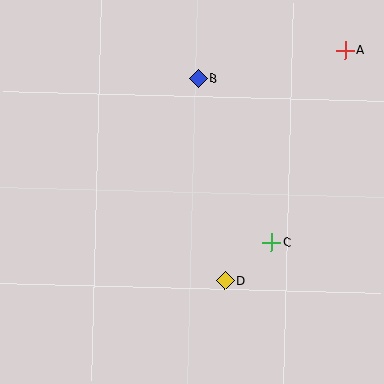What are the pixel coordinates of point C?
Point C is at (272, 242).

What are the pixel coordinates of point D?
Point D is at (225, 281).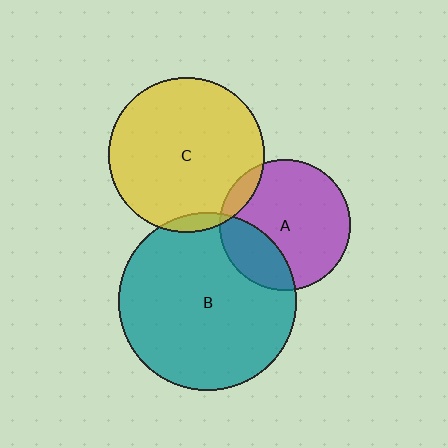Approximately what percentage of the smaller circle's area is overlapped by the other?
Approximately 5%.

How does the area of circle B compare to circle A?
Approximately 1.9 times.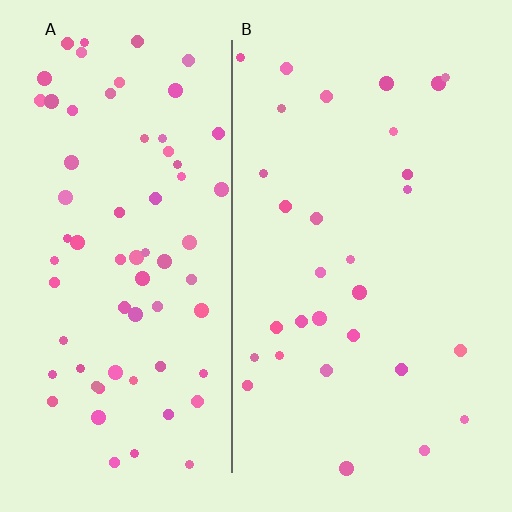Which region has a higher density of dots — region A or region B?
A (the left).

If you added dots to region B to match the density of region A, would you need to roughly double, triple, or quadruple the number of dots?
Approximately double.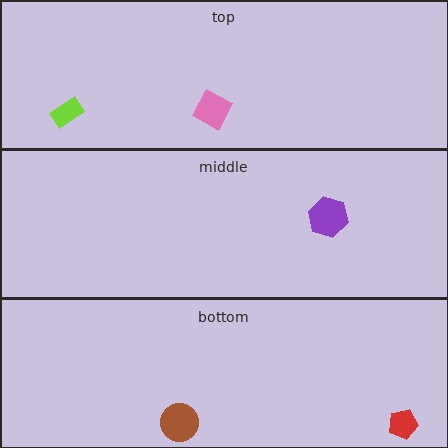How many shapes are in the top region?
2.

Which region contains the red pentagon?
The bottom region.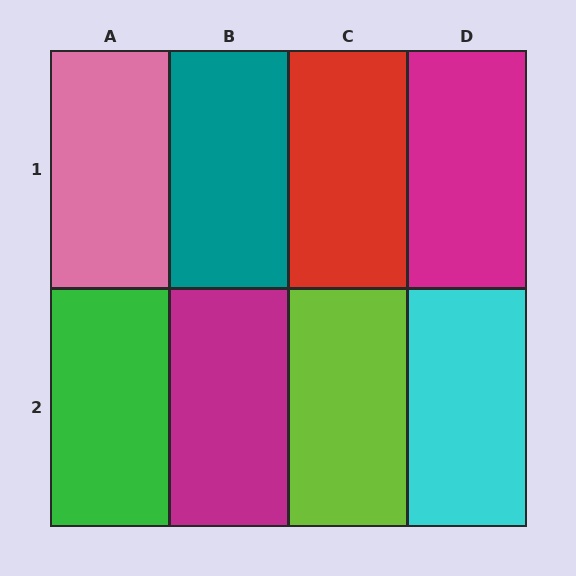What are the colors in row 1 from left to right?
Pink, teal, red, magenta.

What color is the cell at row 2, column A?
Green.